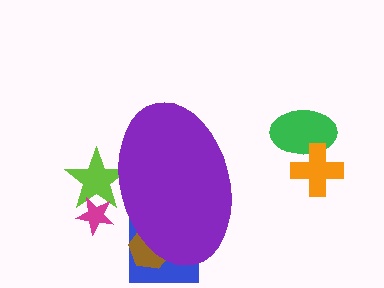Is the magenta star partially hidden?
Yes, the magenta star is partially hidden behind the purple ellipse.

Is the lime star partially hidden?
Yes, the lime star is partially hidden behind the purple ellipse.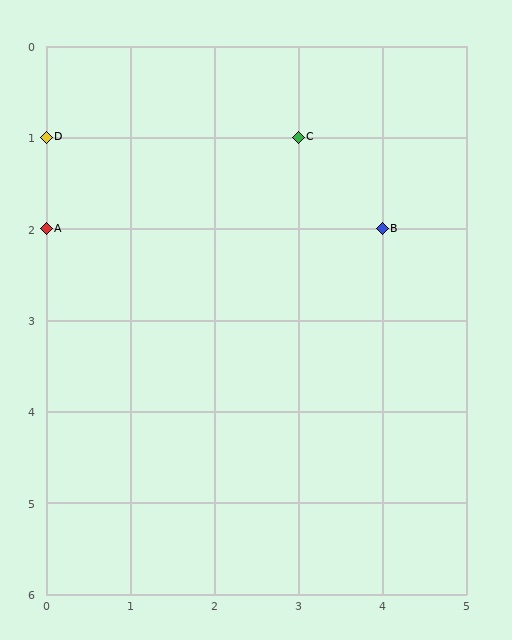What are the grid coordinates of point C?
Point C is at grid coordinates (3, 1).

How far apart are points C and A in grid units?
Points C and A are 3 columns and 1 row apart (about 3.2 grid units diagonally).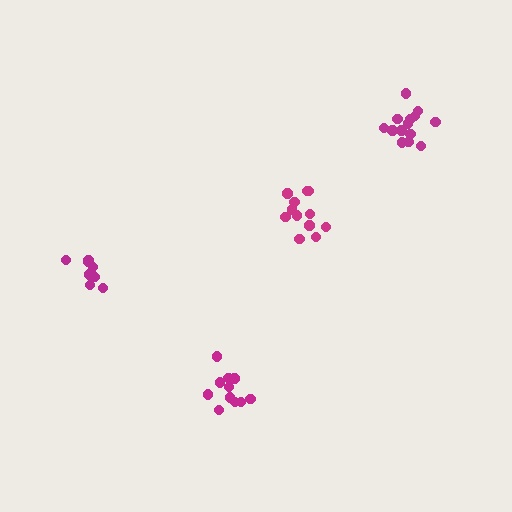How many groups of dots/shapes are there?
There are 4 groups.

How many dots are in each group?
Group 1: 13 dots, Group 2: 11 dots, Group 3: 14 dots, Group 4: 10 dots (48 total).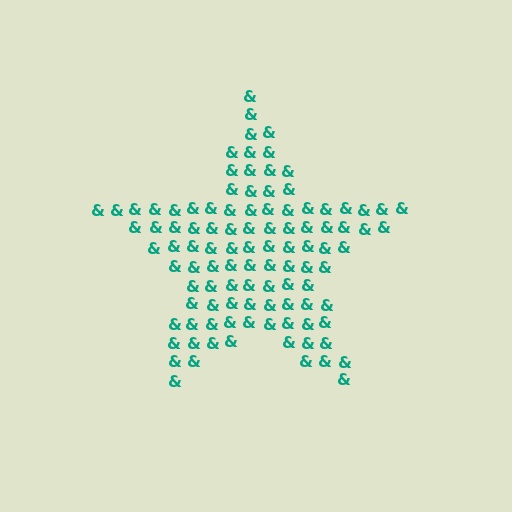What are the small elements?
The small elements are ampersands.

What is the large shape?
The large shape is a star.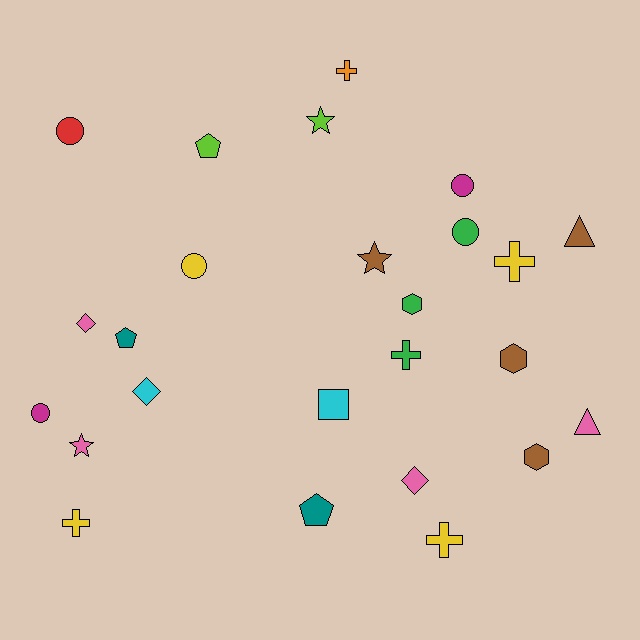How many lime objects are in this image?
There are 2 lime objects.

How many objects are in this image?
There are 25 objects.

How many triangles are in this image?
There are 2 triangles.